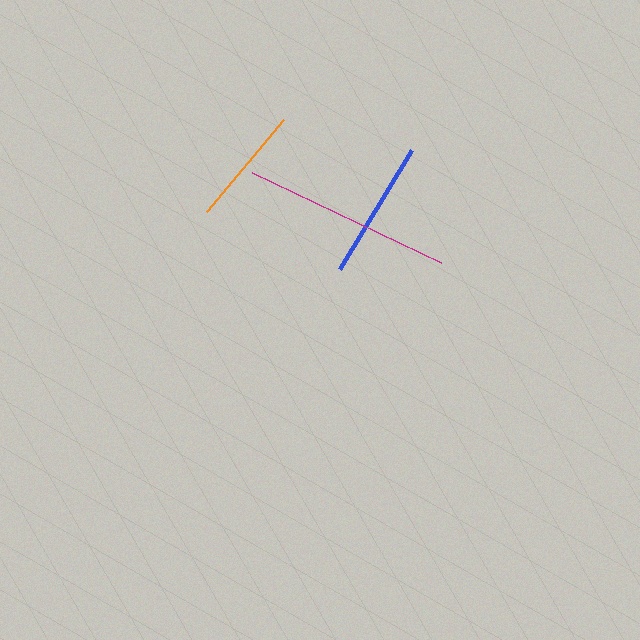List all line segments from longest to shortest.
From longest to shortest: magenta, blue, orange.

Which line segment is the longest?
The magenta line is the longest at approximately 210 pixels.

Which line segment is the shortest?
The orange line is the shortest at approximately 120 pixels.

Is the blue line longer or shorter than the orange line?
The blue line is longer than the orange line.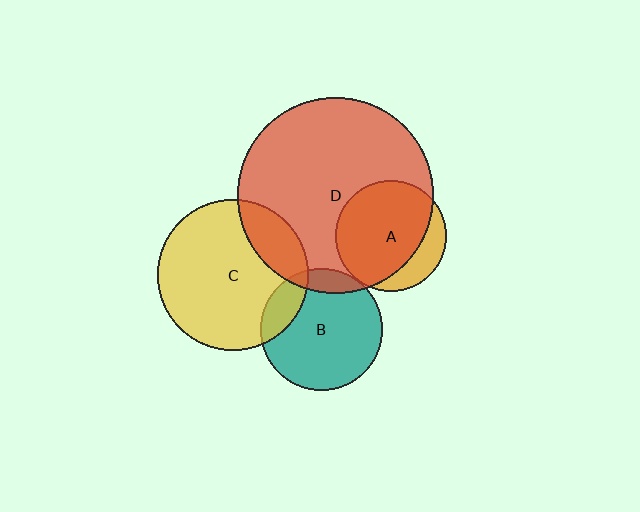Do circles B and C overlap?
Yes.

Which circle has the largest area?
Circle D (red).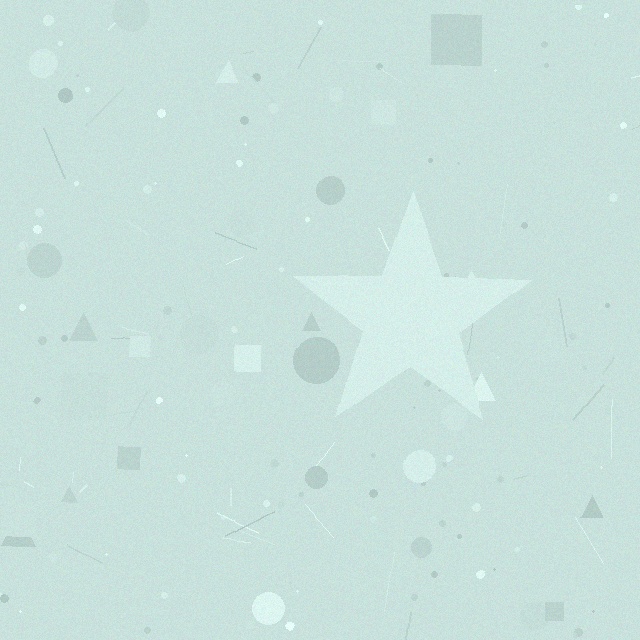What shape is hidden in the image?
A star is hidden in the image.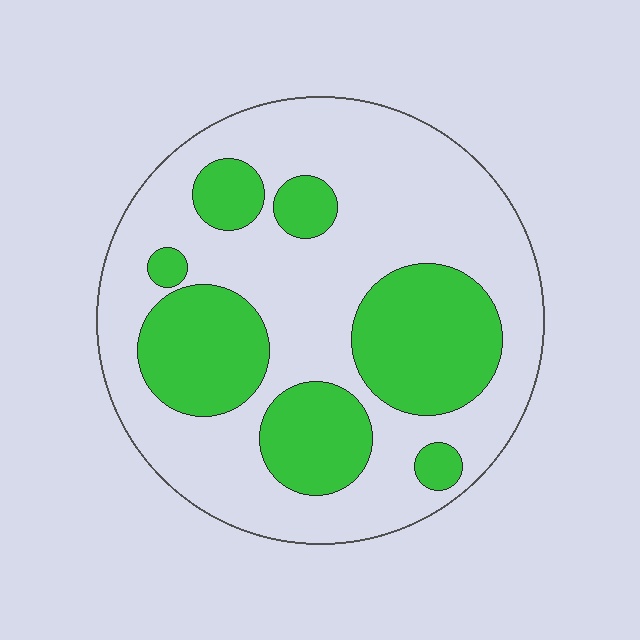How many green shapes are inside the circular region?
7.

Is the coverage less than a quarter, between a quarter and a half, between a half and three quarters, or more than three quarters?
Between a quarter and a half.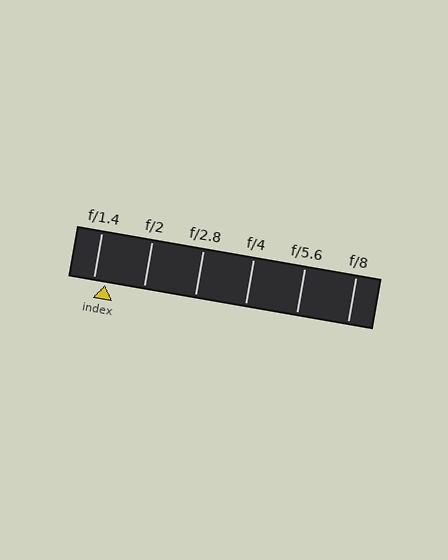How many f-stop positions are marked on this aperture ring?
There are 6 f-stop positions marked.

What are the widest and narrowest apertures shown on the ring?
The widest aperture shown is f/1.4 and the narrowest is f/8.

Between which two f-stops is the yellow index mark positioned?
The index mark is between f/1.4 and f/2.